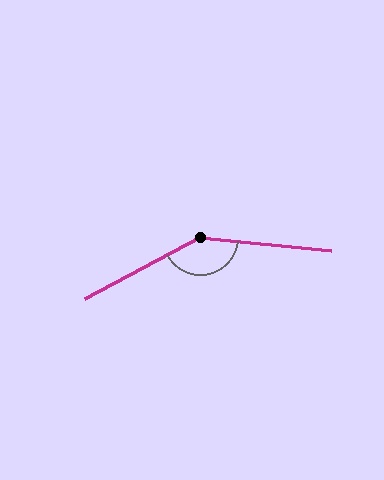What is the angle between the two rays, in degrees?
Approximately 146 degrees.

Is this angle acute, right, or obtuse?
It is obtuse.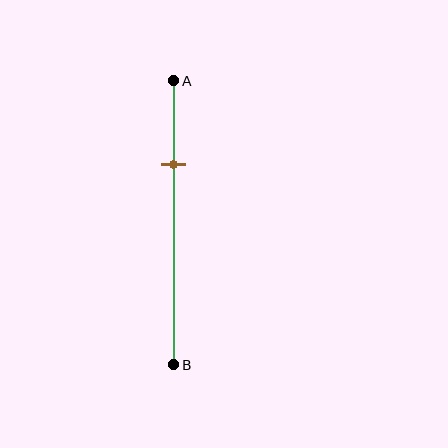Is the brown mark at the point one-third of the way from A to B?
No, the mark is at about 30% from A, not at the 33% one-third point.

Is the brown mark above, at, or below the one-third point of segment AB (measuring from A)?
The brown mark is above the one-third point of segment AB.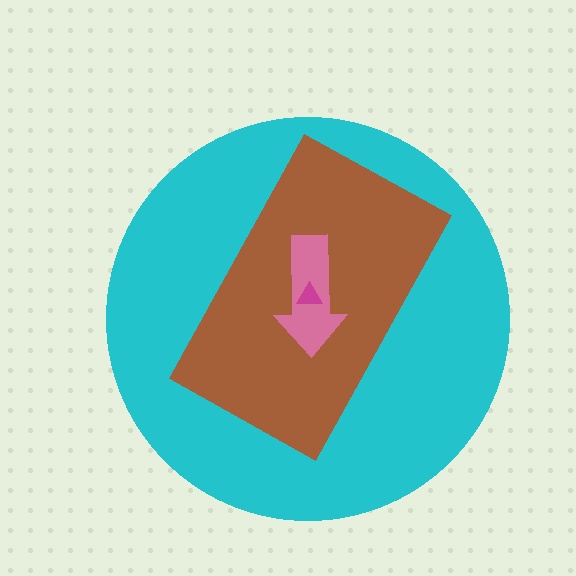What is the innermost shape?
The magenta triangle.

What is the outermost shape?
The cyan circle.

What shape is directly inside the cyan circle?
The brown rectangle.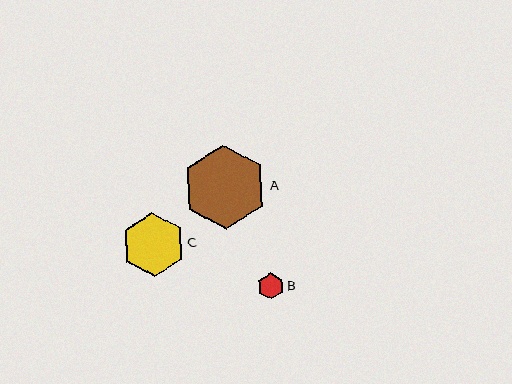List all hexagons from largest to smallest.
From largest to smallest: A, C, B.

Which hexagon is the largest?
Hexagon A is the largest with a size of approximately 83 pixels.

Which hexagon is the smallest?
Hexagon B is the smallest with a size of approximately 26 pixels.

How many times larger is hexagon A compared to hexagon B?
Hexagon A is approximately 3.2 times the size of hexagon B.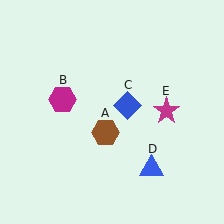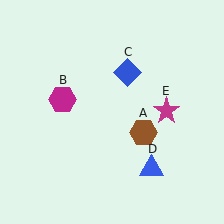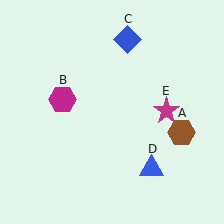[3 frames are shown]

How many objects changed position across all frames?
2 objects changed position: brown hexagon (object A), blue diamond (object C).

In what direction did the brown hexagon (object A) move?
The brown hexagon (object A) moved right.